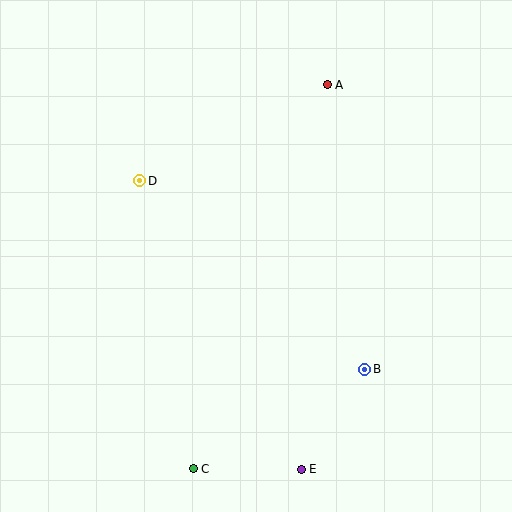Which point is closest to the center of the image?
Point D at (140, 181) is closest to the center.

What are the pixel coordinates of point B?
Point B is at (365, 369).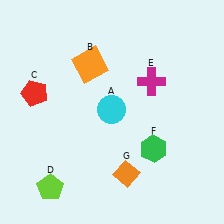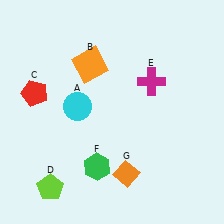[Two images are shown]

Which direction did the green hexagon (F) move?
The green hexagon (F) moved left.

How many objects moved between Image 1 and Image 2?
2 objects moved between the two images.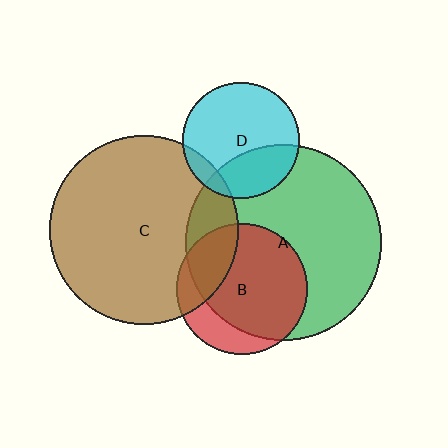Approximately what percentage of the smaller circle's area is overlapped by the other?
Approximately 30%.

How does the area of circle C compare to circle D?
Approximately 2.6 times.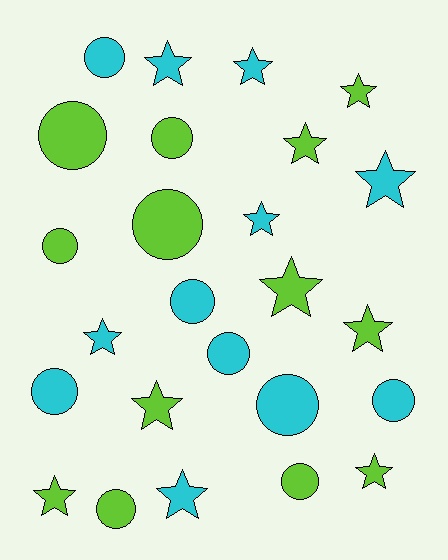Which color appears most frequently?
Lime, with 13 objects.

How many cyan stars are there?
There are 6 cyan stars.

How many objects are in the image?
There are 25 objects.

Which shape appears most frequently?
Star, with 13 objects.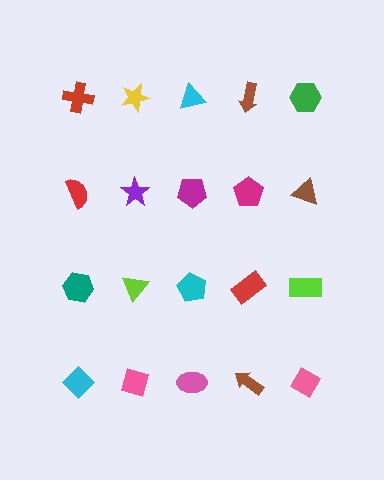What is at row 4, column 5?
A pink diamond.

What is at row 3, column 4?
A red rectangle.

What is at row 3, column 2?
A lime triangle.